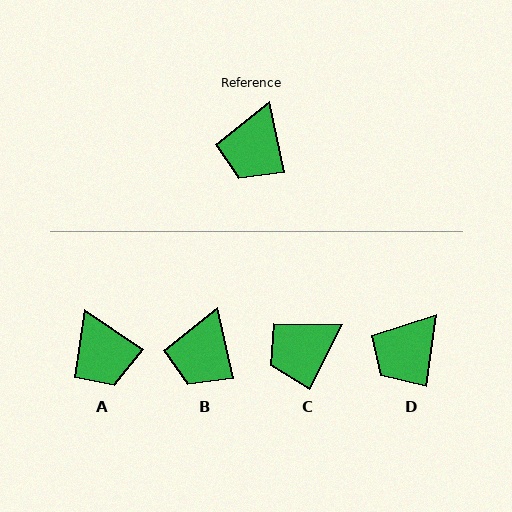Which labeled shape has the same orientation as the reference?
B.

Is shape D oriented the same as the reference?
No, it is off by about 21 degrees.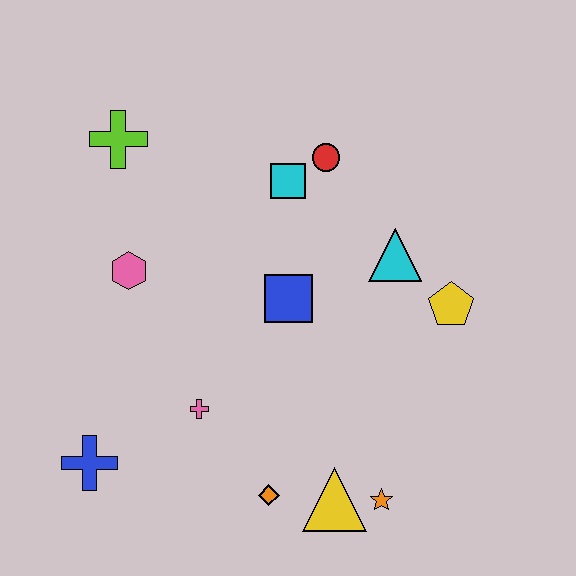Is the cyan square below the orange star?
No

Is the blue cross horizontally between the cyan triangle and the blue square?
No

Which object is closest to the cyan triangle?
The yellow pentagon is closest to the cyan triangle.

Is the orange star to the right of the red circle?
Yes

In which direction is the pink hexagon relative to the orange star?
The pink hexagon is to the left of the orange star.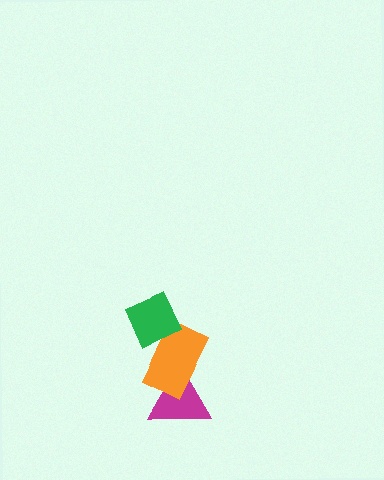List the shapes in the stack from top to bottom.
From top to bottom: the green diamond, the orange rectangle, the magenta triangle.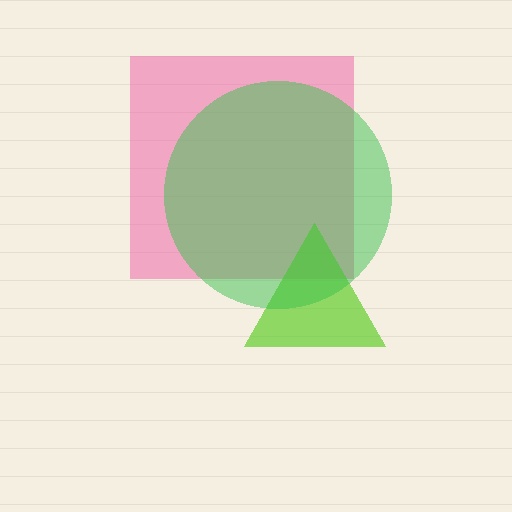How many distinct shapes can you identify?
There are 3 distinct shapes: a pink square, a lime triangle, a green circle.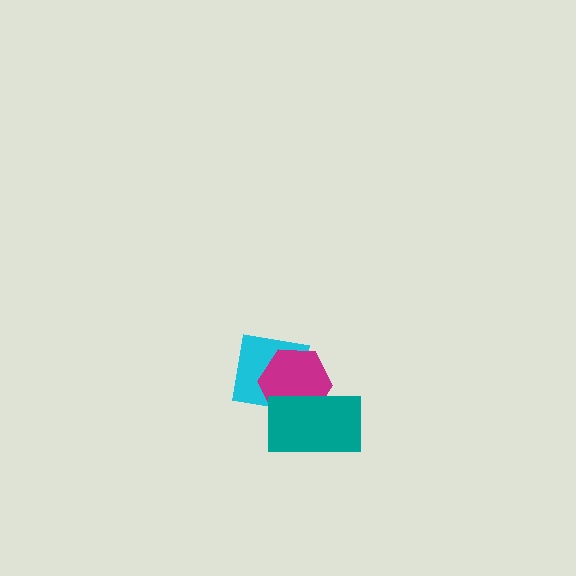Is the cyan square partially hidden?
Yes, it is partially covered by another shape.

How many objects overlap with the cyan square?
2 objects overlap with the cyan square.